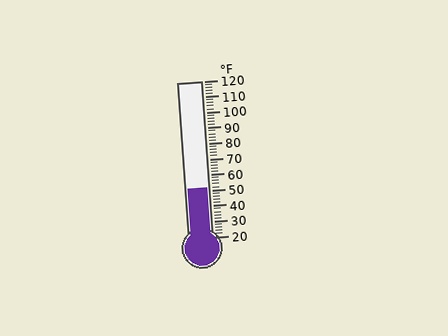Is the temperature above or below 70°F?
The temperature is below 70°F.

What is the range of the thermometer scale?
The thermometer scale ranges from 20°F to 120°F.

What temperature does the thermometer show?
The thermometer shows approximately 52°F.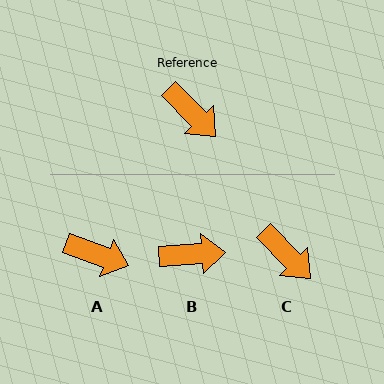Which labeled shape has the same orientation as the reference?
C.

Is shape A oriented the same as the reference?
No, it is off by about 25 degrees.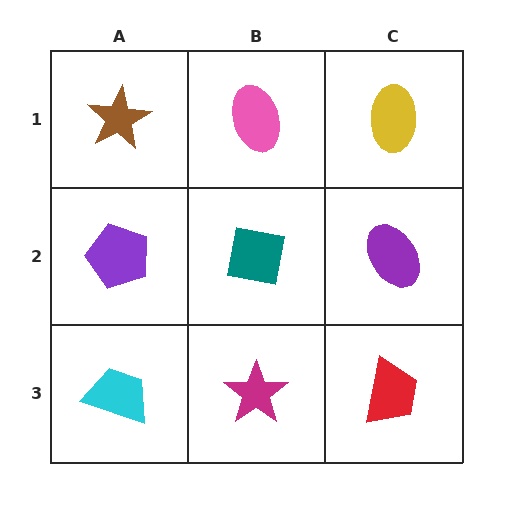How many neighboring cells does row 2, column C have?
3.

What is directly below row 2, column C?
A red trapezoid.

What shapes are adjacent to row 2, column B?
A pink ellipse (row 1, column B), a magenta star (row 3, column B), a purple pentagon (row 2, column A), a purple ellipse (row 2, column C).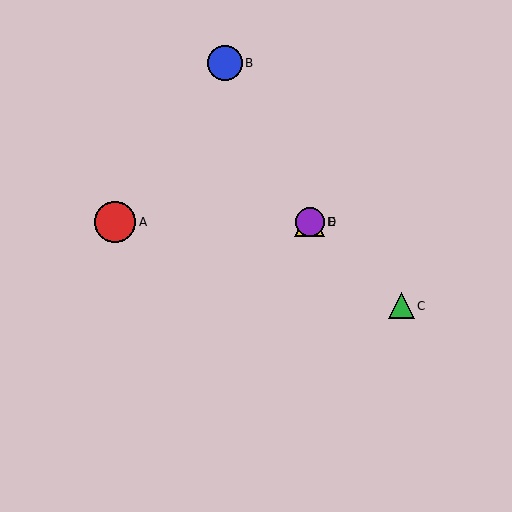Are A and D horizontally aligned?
Yes, both are at y≈222.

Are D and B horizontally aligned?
No, D is at y≈222 and B is at y≈63.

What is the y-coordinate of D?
Object D is at y≈222.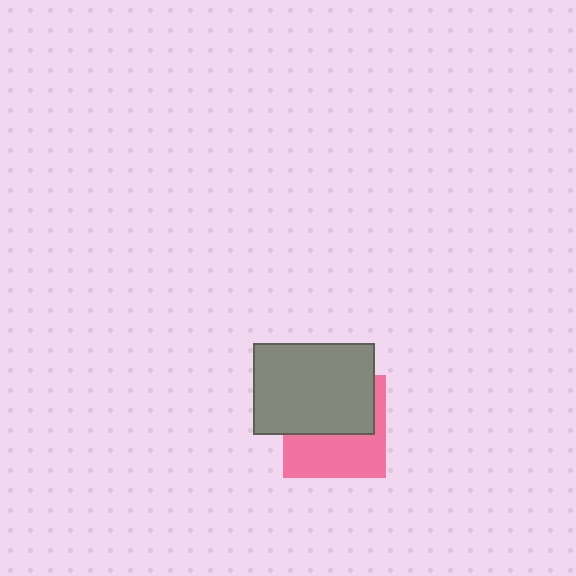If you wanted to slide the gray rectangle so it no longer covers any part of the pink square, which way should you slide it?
Slide it up — that is the most direct way to separate the two shapes.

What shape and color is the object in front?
The object in front is a gray rectangle.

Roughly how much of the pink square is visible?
About half of it is visible (roughly 47%).